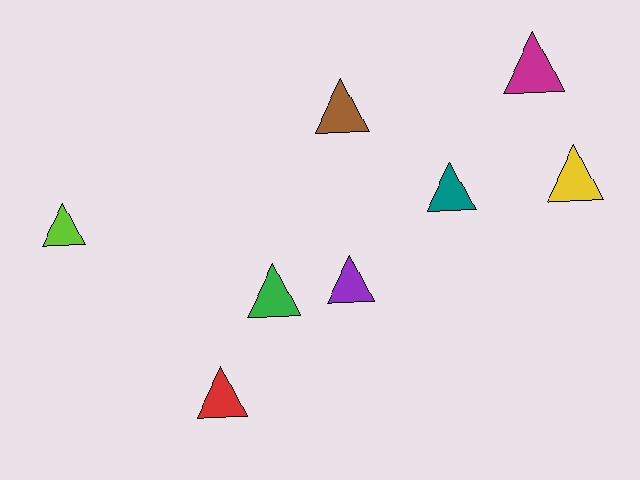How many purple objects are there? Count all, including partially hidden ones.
There is 1 purple object.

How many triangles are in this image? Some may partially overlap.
There are 8 triangles.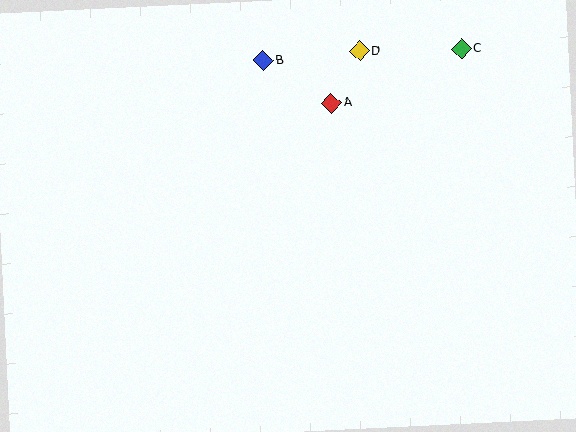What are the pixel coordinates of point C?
Point C is at (461, 49).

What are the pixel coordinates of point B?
Point B is at (263, 61).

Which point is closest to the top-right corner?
Point C is closest to the top-right corner.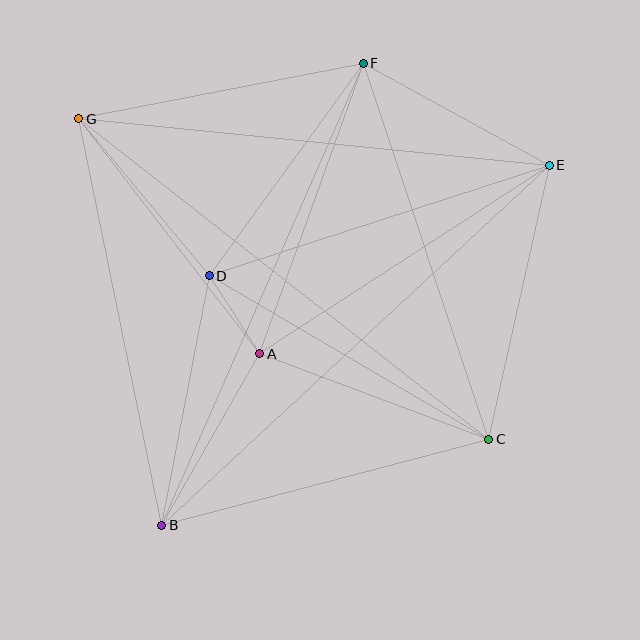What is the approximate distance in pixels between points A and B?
The distance between A and B is approximately 198 pixels.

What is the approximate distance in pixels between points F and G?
The distance between F and G is approximately 290 pixels.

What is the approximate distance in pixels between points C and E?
The distance between C and E is approximately 281 pixels.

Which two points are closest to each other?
Points A and D are closest to each other.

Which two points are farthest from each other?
Points B and E are farthest from each other.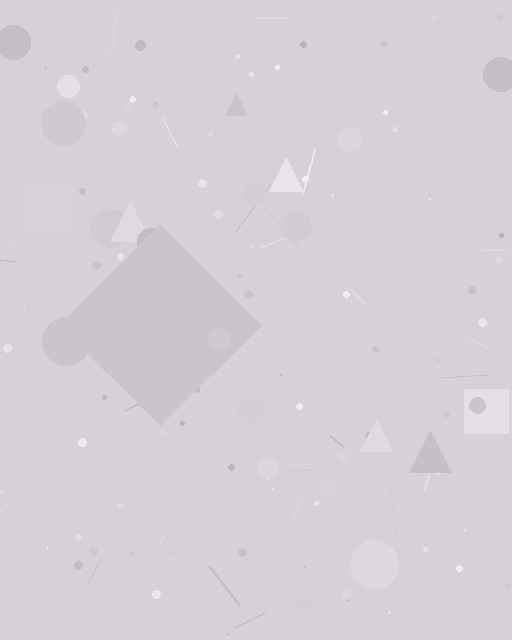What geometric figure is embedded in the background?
A diamond is embedded in the background.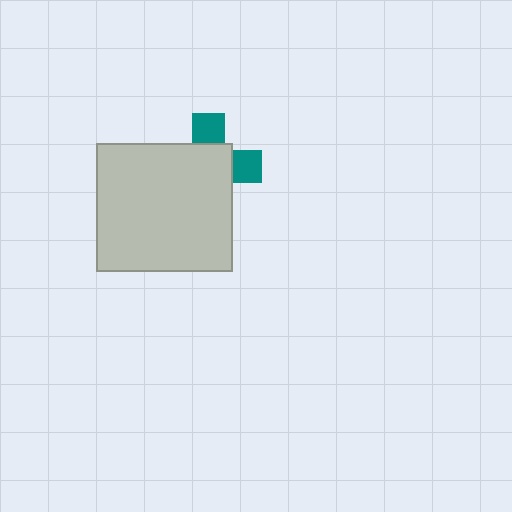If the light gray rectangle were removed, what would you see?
You would see the complete teal cross.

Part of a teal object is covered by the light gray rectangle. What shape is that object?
It is a cross.